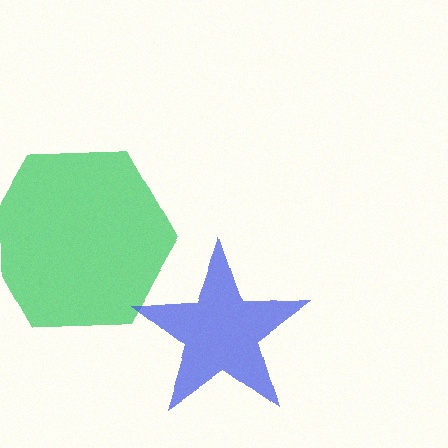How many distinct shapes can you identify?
There are 2 distinct shapes: a green hexagon, a blue star.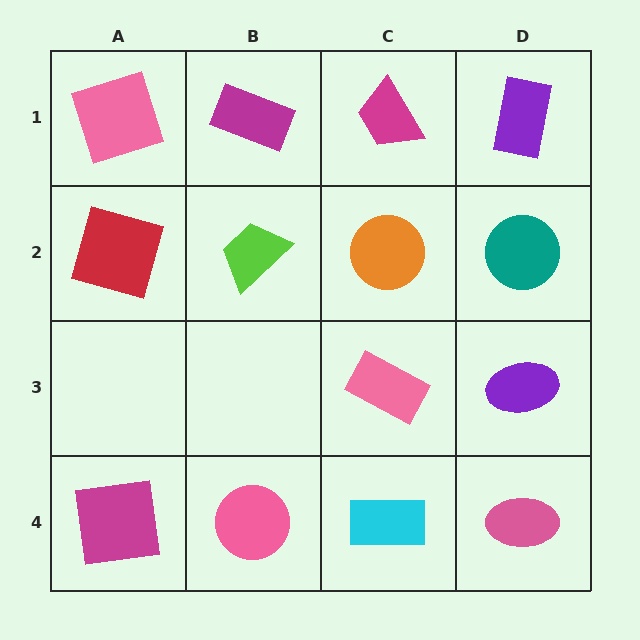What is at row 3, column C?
A pink rectangle.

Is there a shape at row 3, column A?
No, that cell is empty.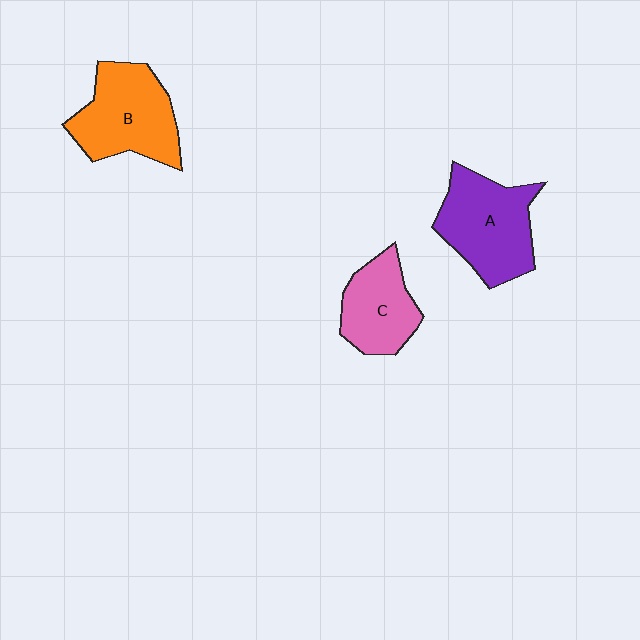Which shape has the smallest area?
Shape C (pink).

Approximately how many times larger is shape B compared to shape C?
Approximately 1.4 times.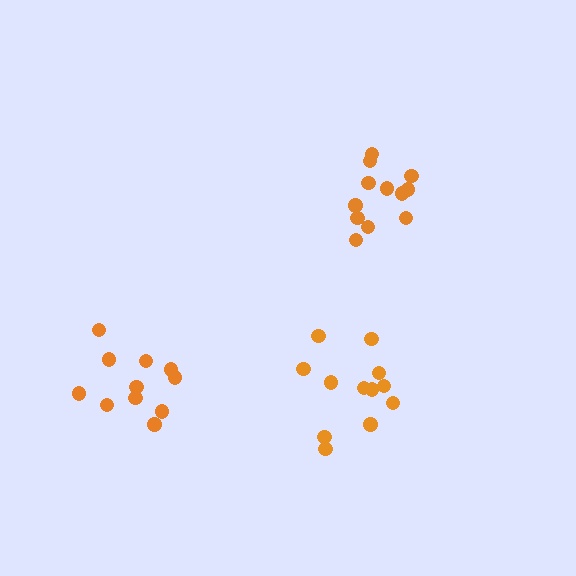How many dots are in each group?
Group 1: 12 dots, Group 2: 11 dots, Group 3: 12 dots (35 total).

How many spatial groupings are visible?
There are 3 spatial groupings.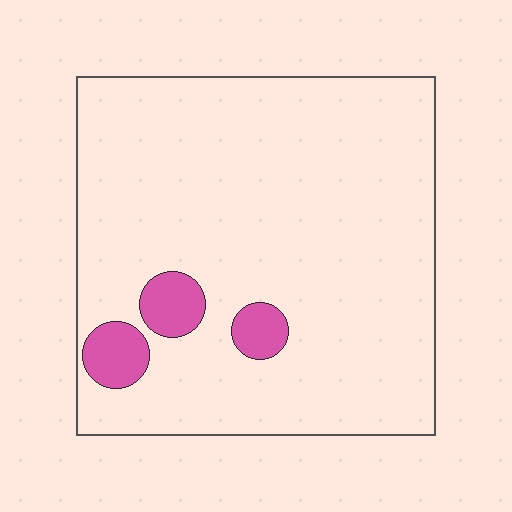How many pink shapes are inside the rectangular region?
3.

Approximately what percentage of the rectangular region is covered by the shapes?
Approximately 10%.